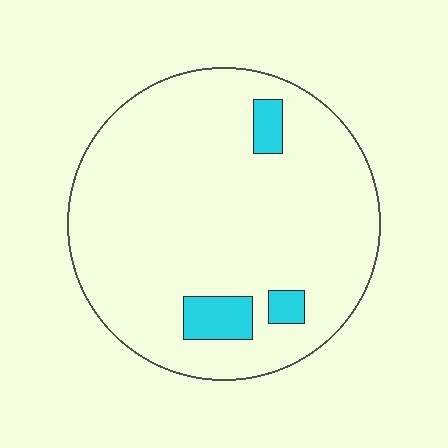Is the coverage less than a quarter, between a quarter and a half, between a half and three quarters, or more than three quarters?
Less than a quarter.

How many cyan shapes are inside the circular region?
3.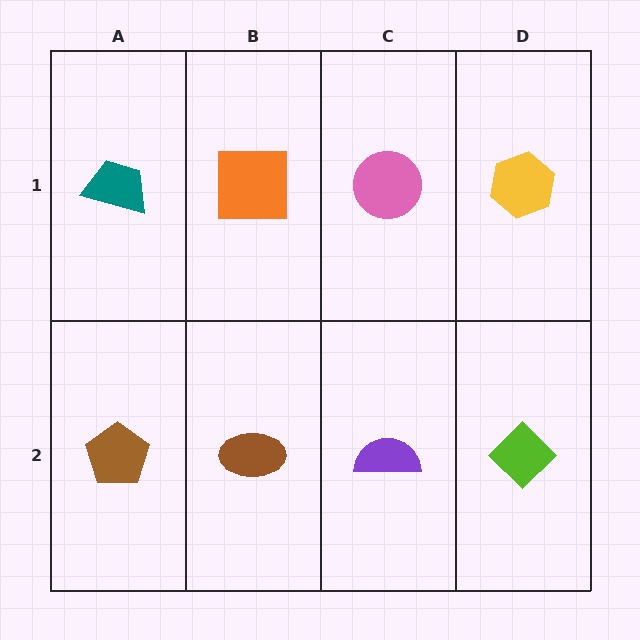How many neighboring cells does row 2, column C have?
3.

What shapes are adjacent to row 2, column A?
A teal trapezoid (row 1, column A), a brown ellipse (row 2, column B).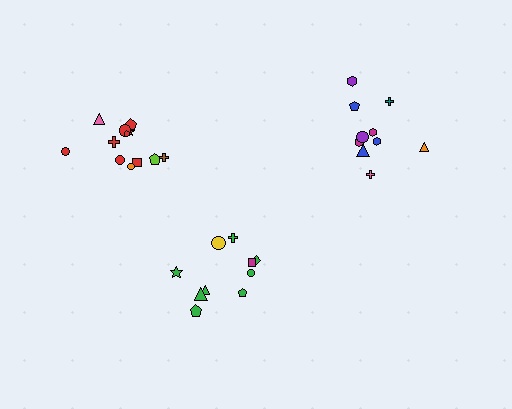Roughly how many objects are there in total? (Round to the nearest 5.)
Roughly 30 objects in total.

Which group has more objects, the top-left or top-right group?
The top-left group.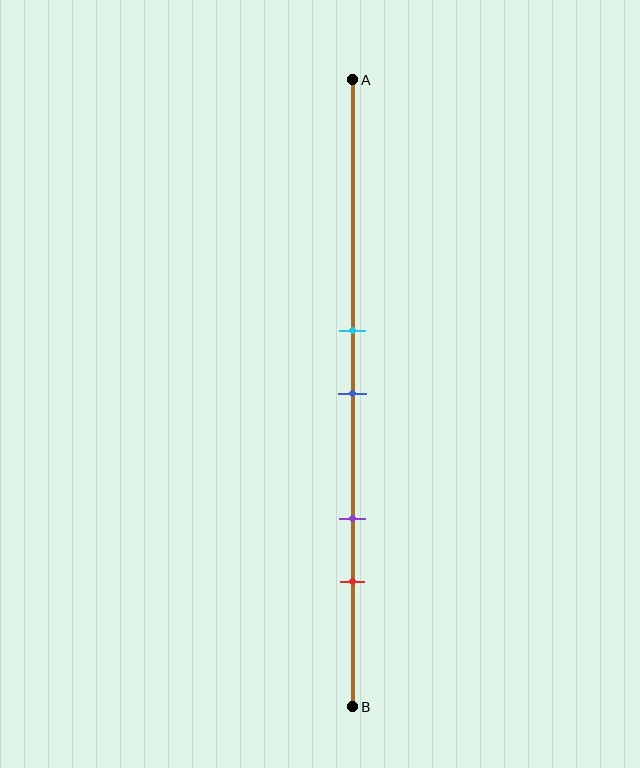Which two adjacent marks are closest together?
The cyan and blue marks are the closest adjacent pair.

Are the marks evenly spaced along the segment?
No, the marks are not evenly spaced.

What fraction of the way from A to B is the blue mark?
The blue mark is approximately 50% (0.5) of the way from A to B.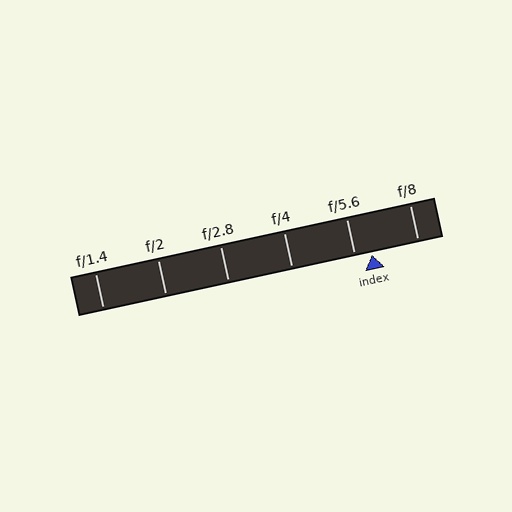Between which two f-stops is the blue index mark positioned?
The index mark is between f/5.6 and f/8.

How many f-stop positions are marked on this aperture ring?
There are 6 f-stop positions marked.